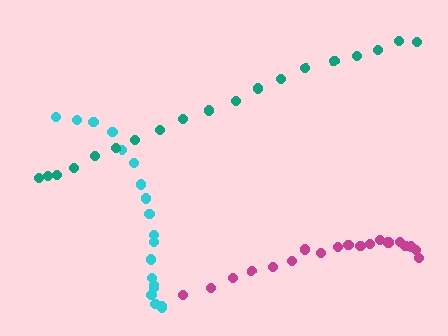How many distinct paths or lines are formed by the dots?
There are 3 distinct paths.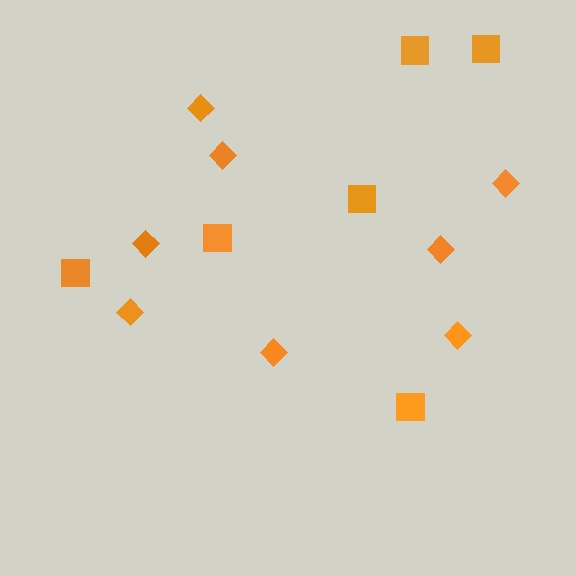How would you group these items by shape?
There are 2 groups: one group of diamonds (8) and one group of squares (6).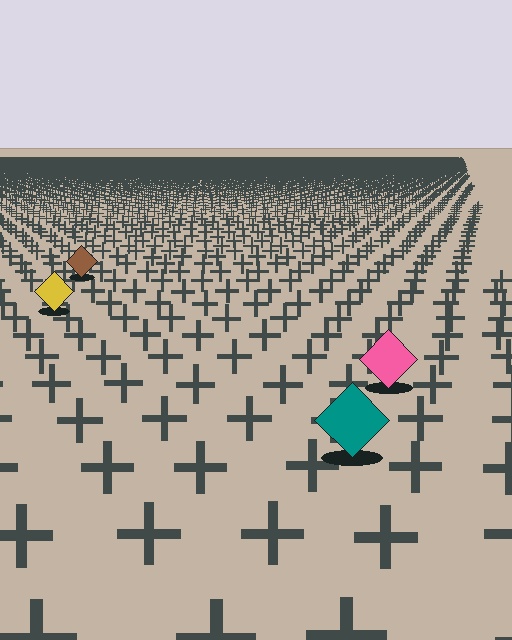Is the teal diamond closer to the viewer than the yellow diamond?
Yes. The teal diamond is closer — you can tell from the texture gradient: the ground texture is coarser near it.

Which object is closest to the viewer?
The teal diamond is closest. The texture marks near it are larger and more spread out.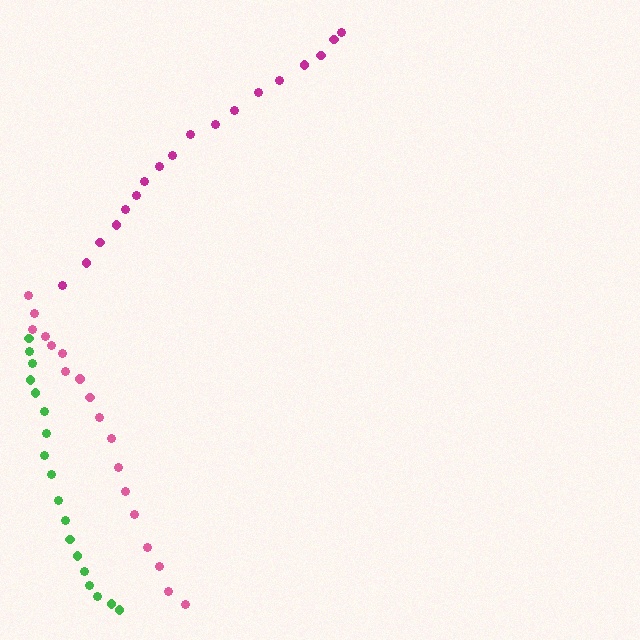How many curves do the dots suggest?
There are 3 distinct paths.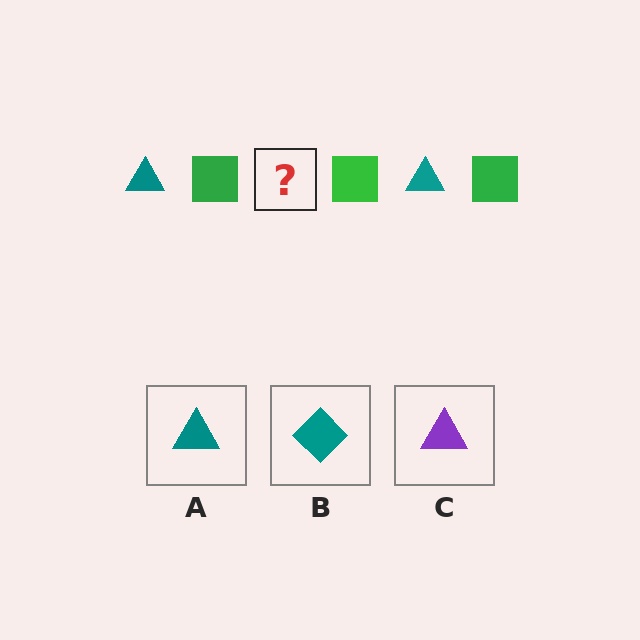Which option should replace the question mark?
Option A.